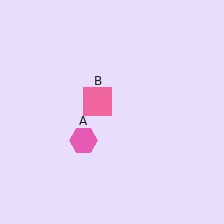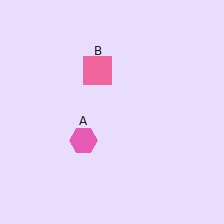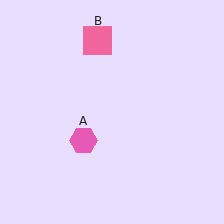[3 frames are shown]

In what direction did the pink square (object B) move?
The pink square (object B) moved up.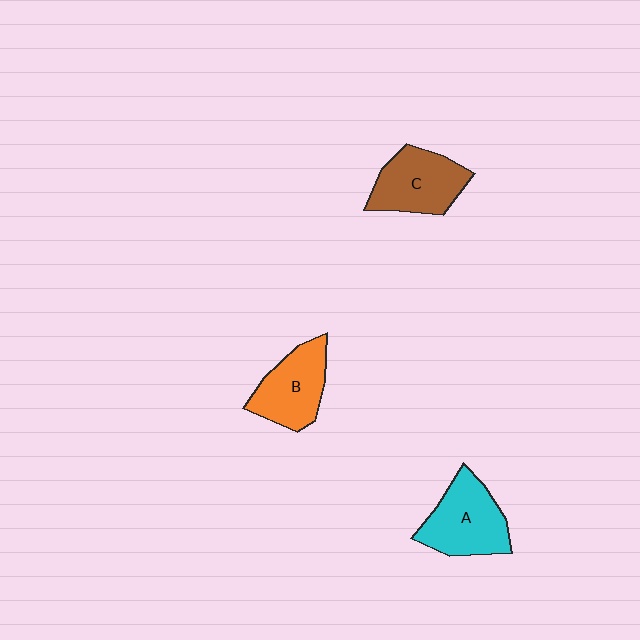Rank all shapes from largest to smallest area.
From largest to smallest: A (cyan), C (brown), B (orange).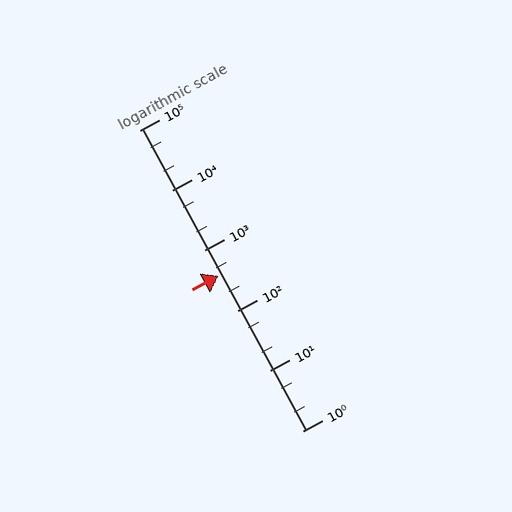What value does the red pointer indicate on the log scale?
The pointer indicates approximately 380.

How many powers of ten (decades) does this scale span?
The scale spans 5 decades, from 1 to 100000.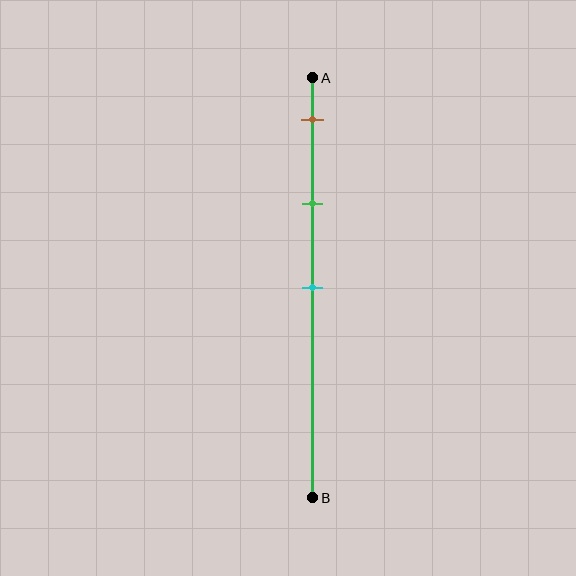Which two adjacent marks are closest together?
The brown and green marks are the closest adjacent pair.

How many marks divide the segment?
There are 3 marks dividing the segment.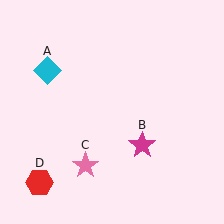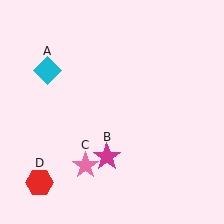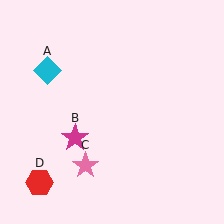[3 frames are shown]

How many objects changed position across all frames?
1 object changed position: magenta star (object B).